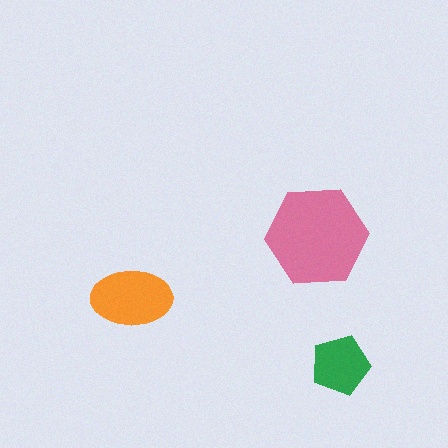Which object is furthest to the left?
The orange ellipse is leftmost.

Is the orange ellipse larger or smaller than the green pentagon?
Larger.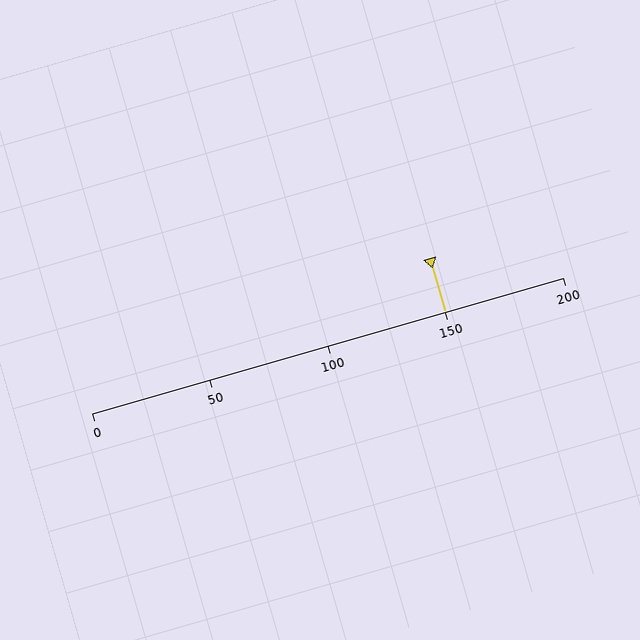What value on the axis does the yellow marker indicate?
The marker indicates approximately 150.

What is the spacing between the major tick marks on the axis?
The major ticks are spaced 50 apart.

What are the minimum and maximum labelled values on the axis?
The axis runs from 0 to 200.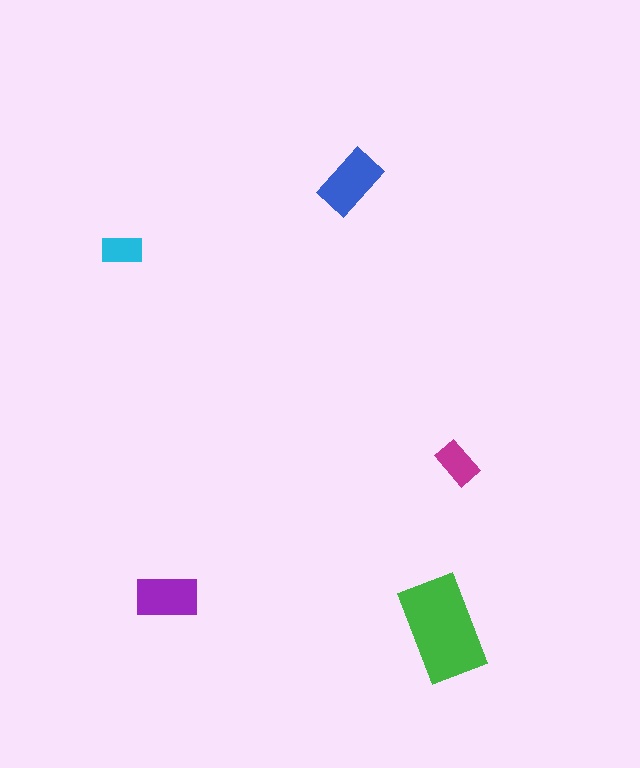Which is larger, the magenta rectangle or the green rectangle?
The green one.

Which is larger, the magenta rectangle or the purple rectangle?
The purple one.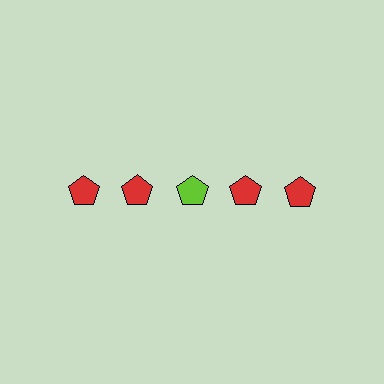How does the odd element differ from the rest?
It has a different color: lime instead of red.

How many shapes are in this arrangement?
There are 5 shapes arranged in a grid pattern.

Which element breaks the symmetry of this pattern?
The lime pentagon in the top row, center column breaks the symmetry. All other shapes are red pentagons.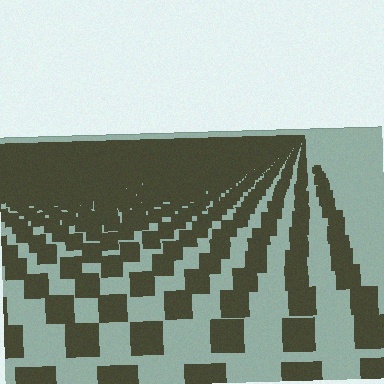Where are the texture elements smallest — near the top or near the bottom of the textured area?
Near the top.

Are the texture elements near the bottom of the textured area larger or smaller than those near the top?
Larger. Near the bottom, elements are closer to the viewer and appear at a bigger on-screen size.